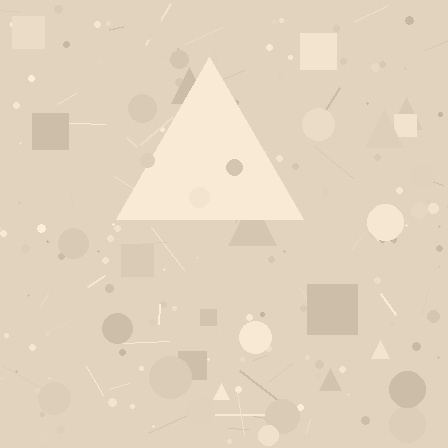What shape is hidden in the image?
A triangle is hidden in the image.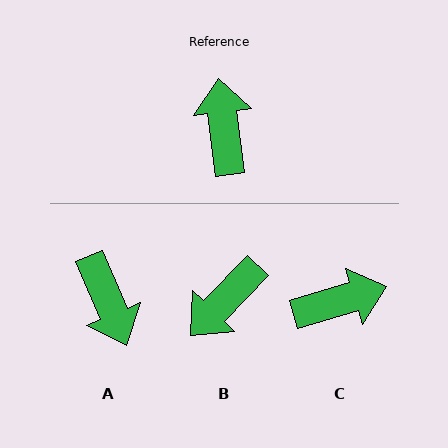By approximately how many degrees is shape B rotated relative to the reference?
Approximately 129 degrees counter-clockwise.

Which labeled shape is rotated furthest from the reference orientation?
A, about 164 degrees away.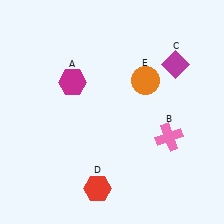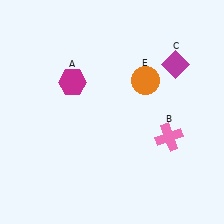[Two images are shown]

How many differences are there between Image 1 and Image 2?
There is 1 difference between the two images.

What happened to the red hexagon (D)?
The red hexagon (D) was removed in Image 2. It was in the bottom-left area of Image 1.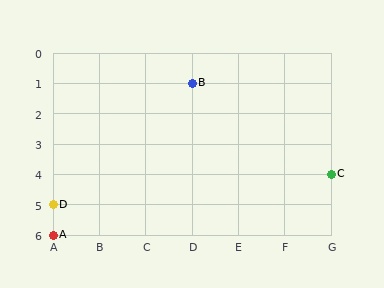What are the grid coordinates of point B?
Point B is at grid coordinates (D, 1).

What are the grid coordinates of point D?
Point D is at grid coordinates (A, 5).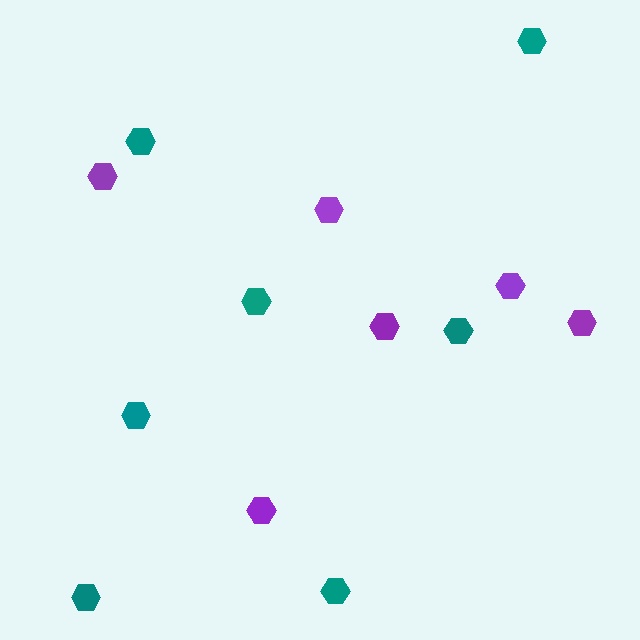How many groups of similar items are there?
There are 2 groups: one group of purple hexagons (6) and one group of teal hexagons (7).